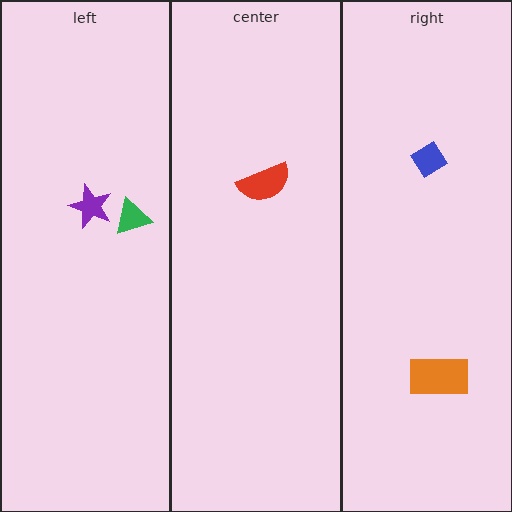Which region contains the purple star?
The left region.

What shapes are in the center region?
The red semicircle.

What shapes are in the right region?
The orange rectangle, the blue diamond.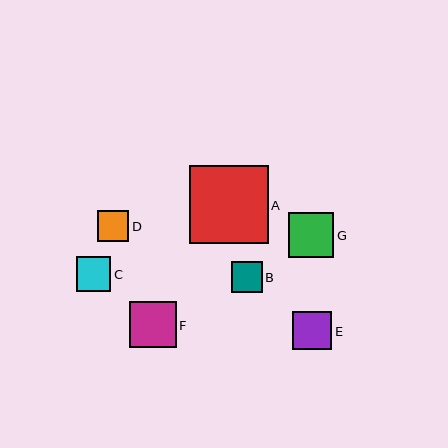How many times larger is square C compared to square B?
Square C is approximately 1.1 times the size of square B.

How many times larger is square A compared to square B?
Square A is approximately 2.6 times the size of square B.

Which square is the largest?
Square A is the largest with a size of approximately 78 pixels.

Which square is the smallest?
Square B is the smallest with a size of approximately 31 pixels.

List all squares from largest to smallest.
From largest to smallest: A, F, G, E, C, D, B.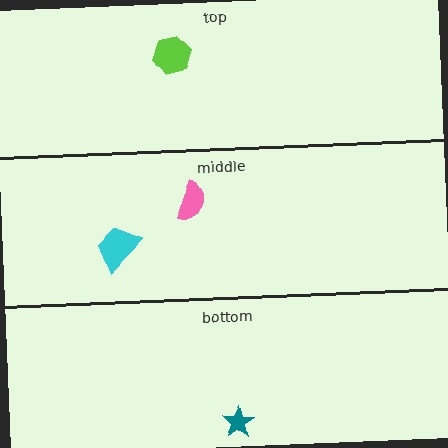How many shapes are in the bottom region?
1.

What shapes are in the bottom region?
The teal star.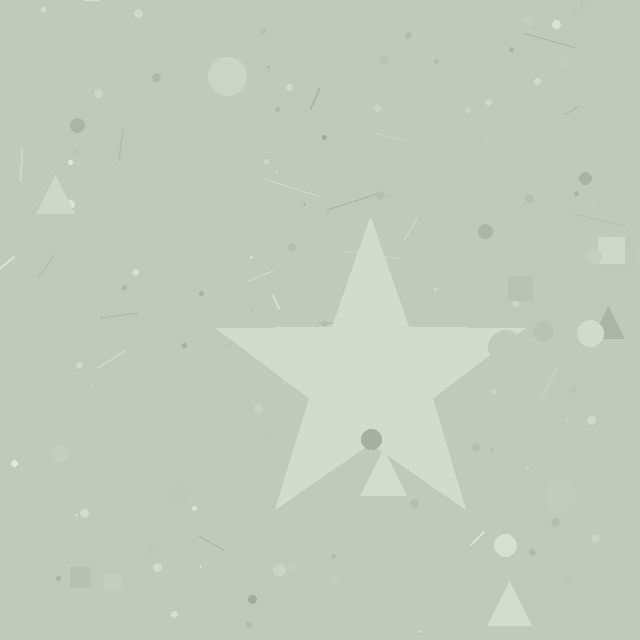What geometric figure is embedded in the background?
A star is embedded in the background.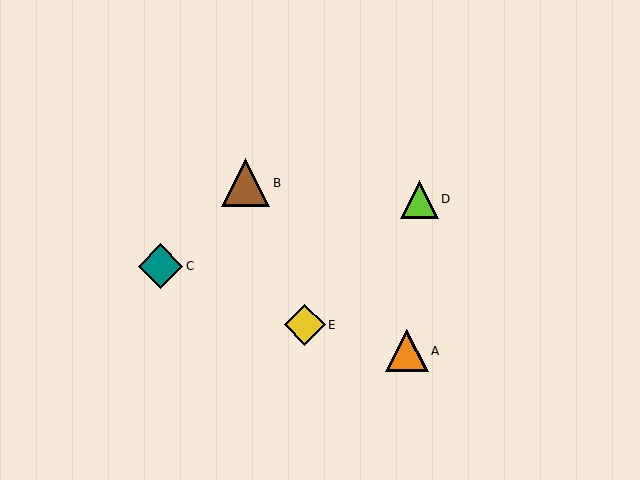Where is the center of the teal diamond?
The center of the teal diamond is at (160, 266).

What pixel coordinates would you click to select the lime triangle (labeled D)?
Click at (419, 199) to select the lime triangle D.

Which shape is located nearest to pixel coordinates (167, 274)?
The teal diamond (labeled C) at (160, 266) is nearest to that location.